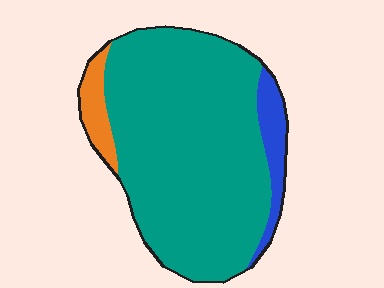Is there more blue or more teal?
Teal.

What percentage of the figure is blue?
Blue covers roughly 10% of the figure.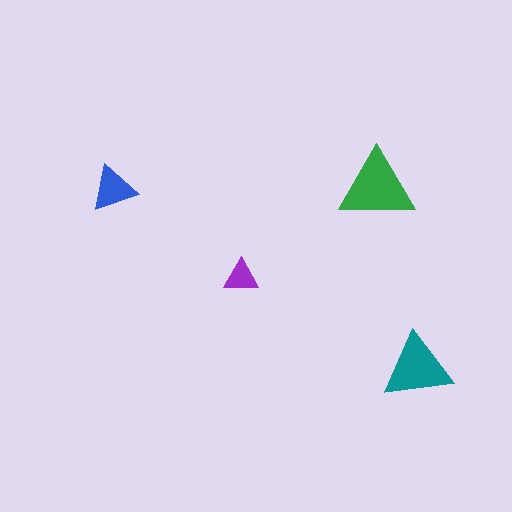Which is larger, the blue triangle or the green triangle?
The green one.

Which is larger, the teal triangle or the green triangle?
The green one.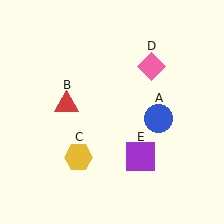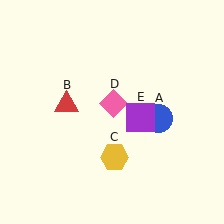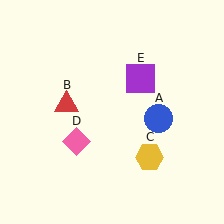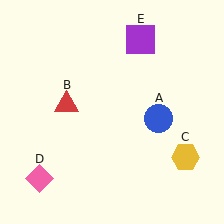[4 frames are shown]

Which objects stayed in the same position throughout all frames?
Blue circle (object A) and red triangle (object B) remained stationary.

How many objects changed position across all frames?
3 objects changed position: yellow hexagon (object C), pink diamond (object D), purple square (object E).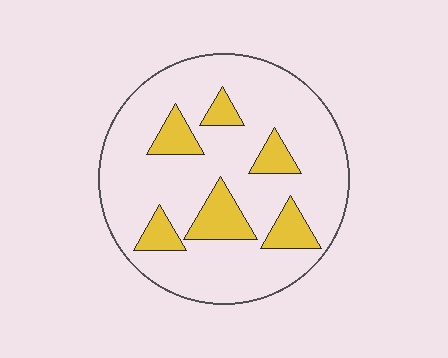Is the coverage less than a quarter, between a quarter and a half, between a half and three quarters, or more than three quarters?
Less than a quarter.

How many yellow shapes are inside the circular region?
6.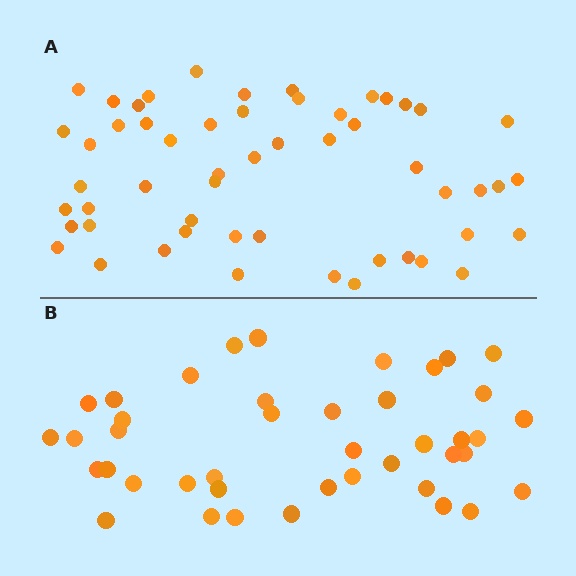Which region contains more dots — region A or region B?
Region A (the top region) has more dots.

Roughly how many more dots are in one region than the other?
Region A has roughly 12 or so more dots than region B.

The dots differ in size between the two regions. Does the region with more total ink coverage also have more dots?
No. Region B has more total ink coverage because its dots are larger, but region A actually contains more individual dots. Total area can be misleading — the number of items is what matters here.